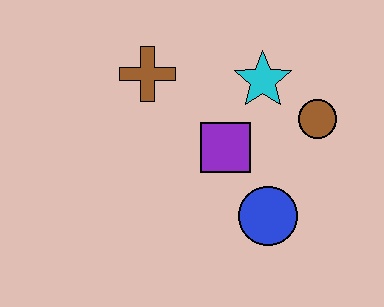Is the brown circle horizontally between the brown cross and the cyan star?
No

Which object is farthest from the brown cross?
The blue circle is farthest from the brown cross.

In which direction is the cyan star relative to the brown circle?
The cyan star is to the left of the brown circle.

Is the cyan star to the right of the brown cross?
Yes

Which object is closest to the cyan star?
The brown circle is closest to the cyan star.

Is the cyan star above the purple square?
Yes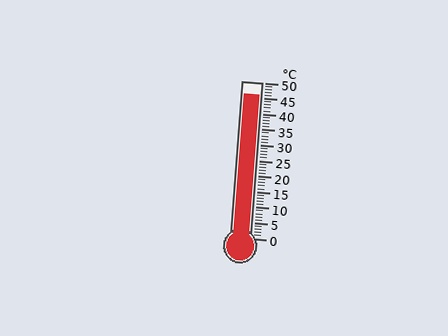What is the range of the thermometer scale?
The thermometer scale ranges from 0°C to 50°C.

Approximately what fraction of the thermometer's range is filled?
The thermometer is filled to approximately 90% of its range.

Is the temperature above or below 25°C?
The temperature is above 25°C.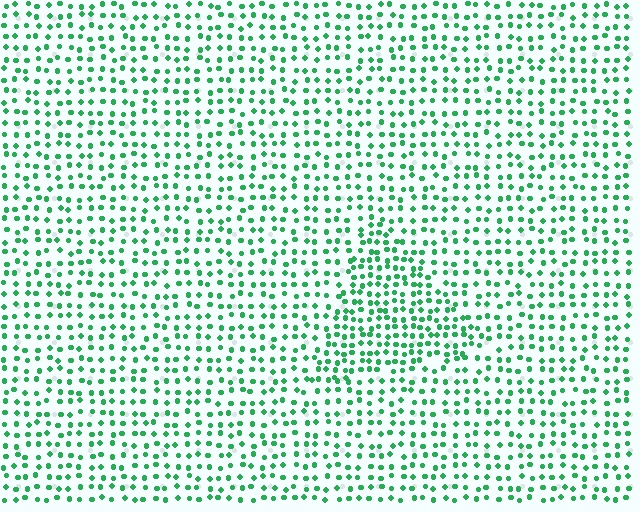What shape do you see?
I see a triangle.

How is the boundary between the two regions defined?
The boundary is defined by a change in element density (approximately 1.6x ratio). All elements are the same color, size, and shape.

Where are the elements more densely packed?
The elements are more densely packed inside the triangle boundary.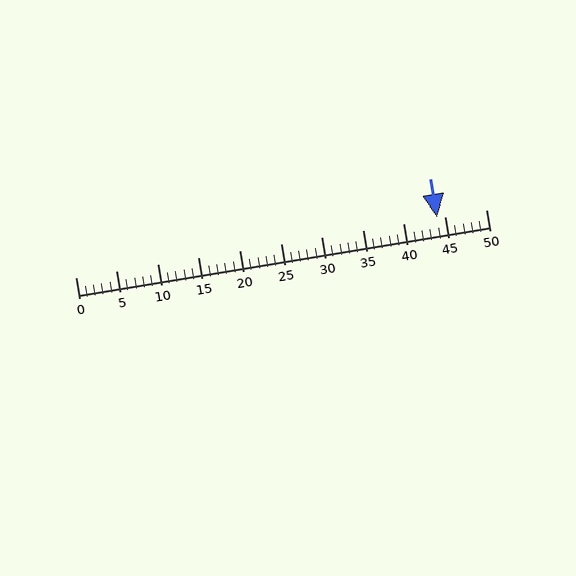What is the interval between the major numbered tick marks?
The major tick marks are spaced 5 units apart.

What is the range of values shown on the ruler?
The ruler shows values from 0 to 50.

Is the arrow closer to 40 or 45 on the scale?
The arrow is closer to 45.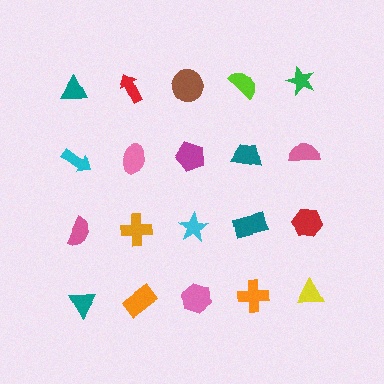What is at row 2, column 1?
A cyan arrow.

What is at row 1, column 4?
A lime semicircle.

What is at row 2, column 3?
A magenta pentagon.